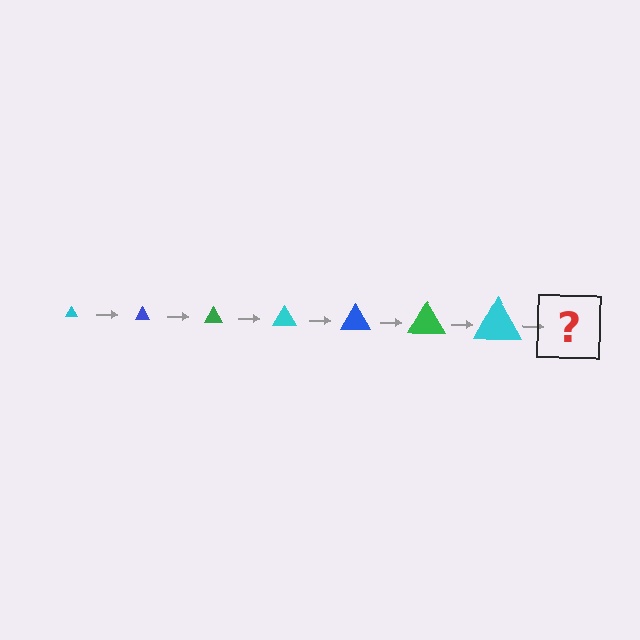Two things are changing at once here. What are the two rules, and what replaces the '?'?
The two rules are that the triangle grows larger each step and the color cycles through cyan, blue, and green. The '?' should be a blue triangle, larger than the previous one.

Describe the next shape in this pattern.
It should be a blue triangle, larger than the previous one.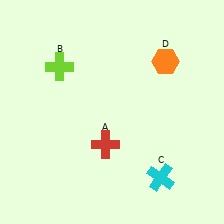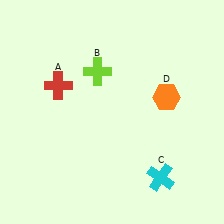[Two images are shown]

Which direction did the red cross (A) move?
The red cross (A) moved up.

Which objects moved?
The objects that moved are: the red cross (A), the lime cross (B), the orange hexagon (D).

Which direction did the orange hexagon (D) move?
The orange hexagon (D) moved down.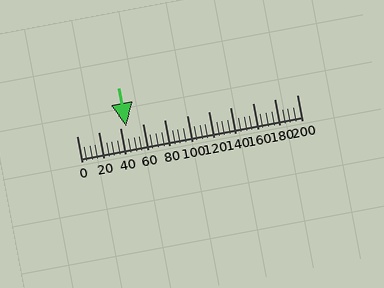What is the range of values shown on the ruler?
The ruler shows values from 0 to 200.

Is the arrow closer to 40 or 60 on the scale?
The arrow is closer to 40.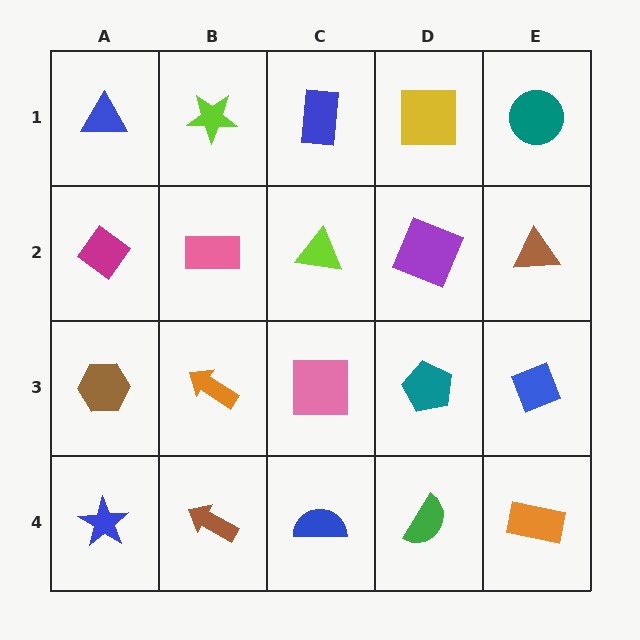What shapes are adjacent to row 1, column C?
A lime triangle (row 2, column C), a lime star (row 1, column B), a yellow square (row 1, column D).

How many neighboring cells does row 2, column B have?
4.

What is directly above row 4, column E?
A blue diamond.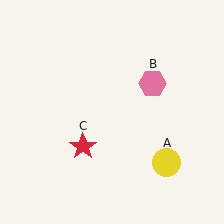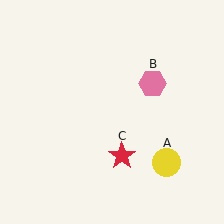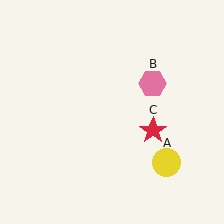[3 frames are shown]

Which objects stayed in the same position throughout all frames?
Yellow circle (object A) and pink hexagon (object B) remained stationary.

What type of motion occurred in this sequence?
The red star (object C) rotated counterclockwise around the center of the scene.